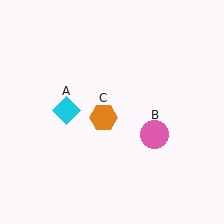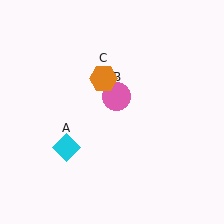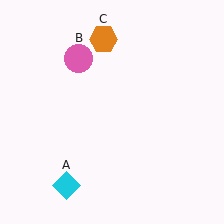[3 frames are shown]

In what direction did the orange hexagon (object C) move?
The orange hexagon (object C) moved up.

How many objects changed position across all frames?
3 objects changed position: cyan diamond (object A), pink circle (object B), orange hexagon (object C).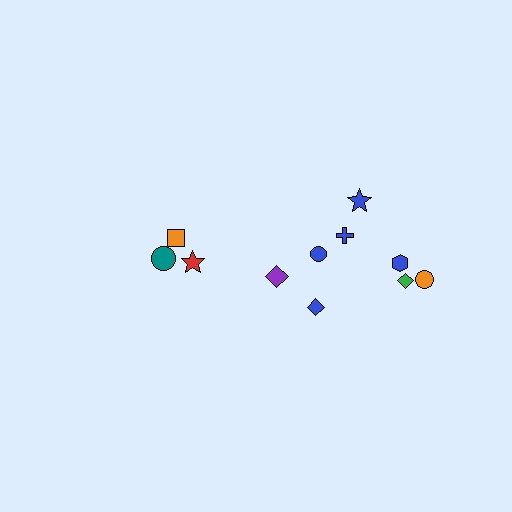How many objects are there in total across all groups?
There are 11 objects.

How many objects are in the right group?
There are 8 objects.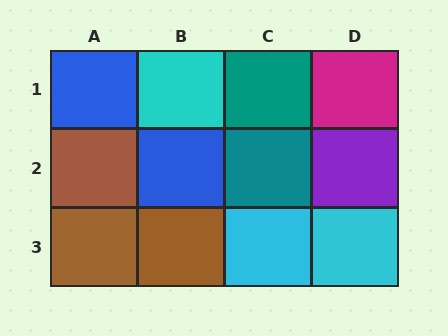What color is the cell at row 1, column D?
Magenta.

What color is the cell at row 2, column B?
Blue.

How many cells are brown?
3 cells are brown.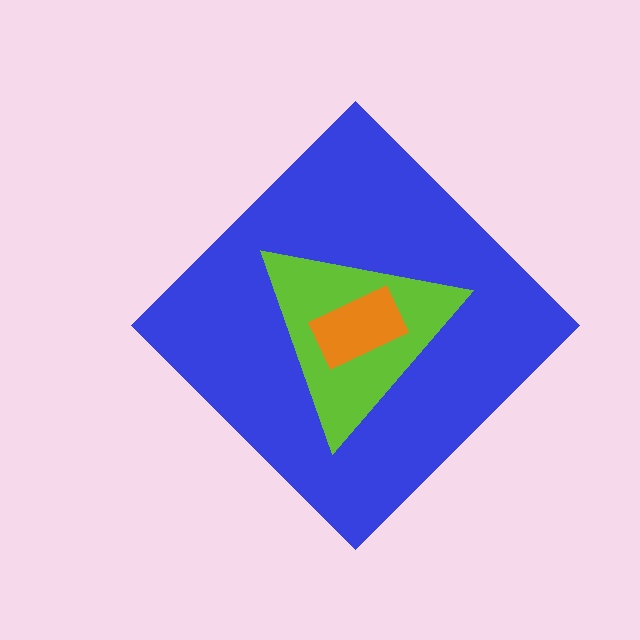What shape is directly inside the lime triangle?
The orange rectangle.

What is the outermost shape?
The blue diamond.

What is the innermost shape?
The orange rectangle.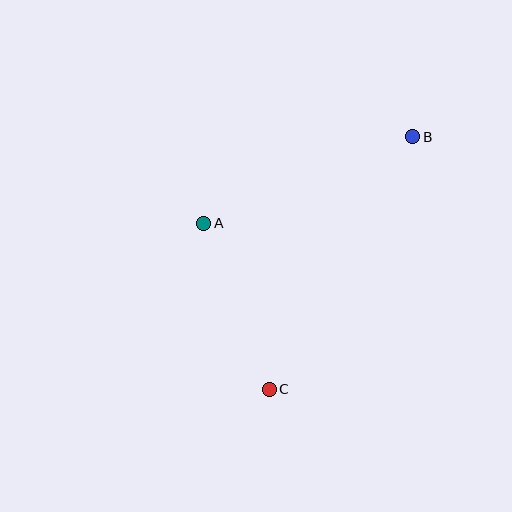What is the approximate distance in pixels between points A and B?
The distance between A and B is approximately 226 pixels.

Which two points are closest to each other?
Points A and C are closest to each other.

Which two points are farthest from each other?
Points B and C are farthest from each other.